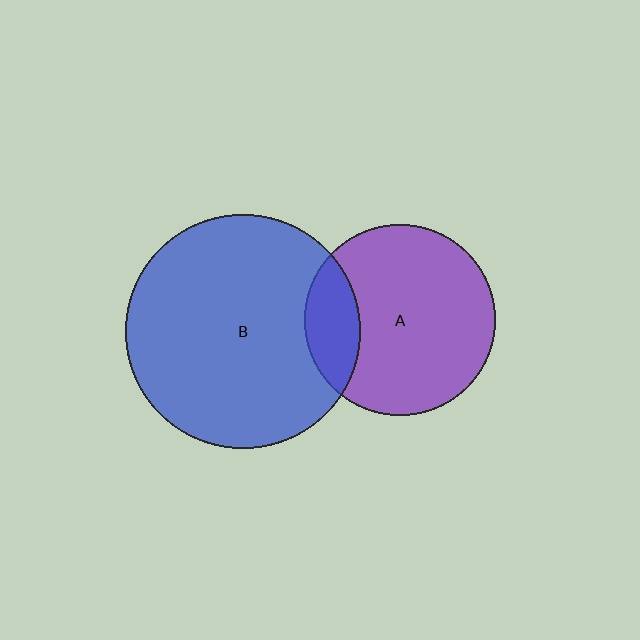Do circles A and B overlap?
Yes.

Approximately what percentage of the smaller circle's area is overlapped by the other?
Approximately 20%.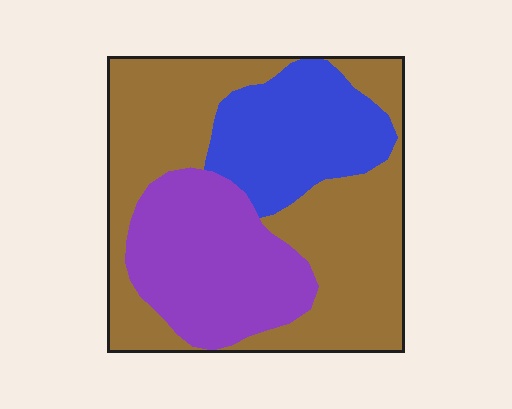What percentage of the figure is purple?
Purple covers 27% of the figure.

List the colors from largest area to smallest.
From largest to smallest: brown, purple, blue.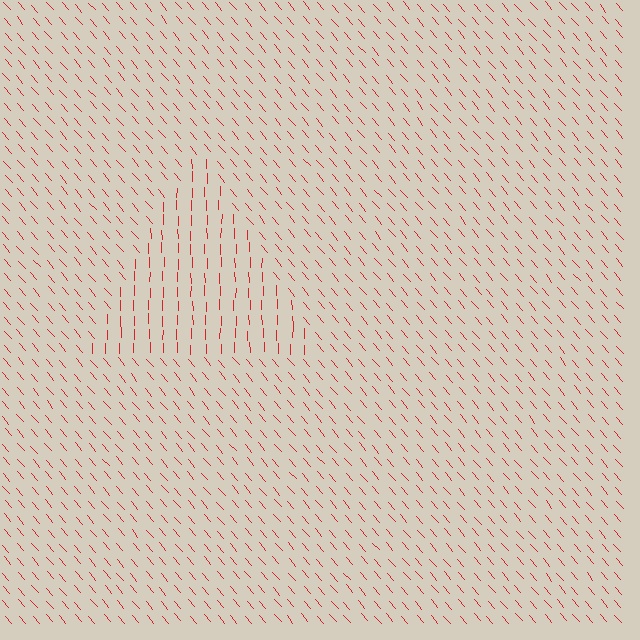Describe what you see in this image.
The image is filled with small red line segments. A triangle region in the image has lines oriented differently from the surrounding lines, creating a visible texture boundary.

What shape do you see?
I see a triangle.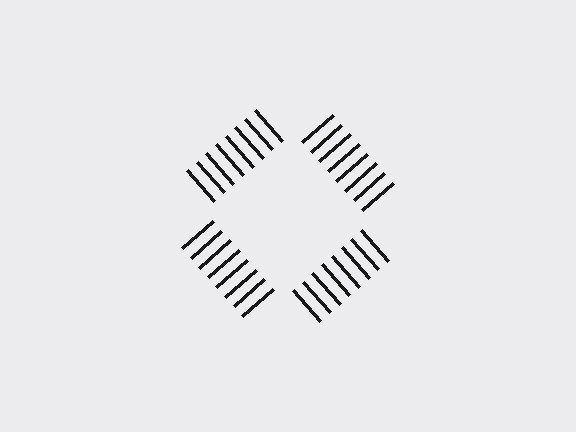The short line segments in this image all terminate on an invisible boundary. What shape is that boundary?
An illusory square — the line segments terminate on its edges but no continuous stroke is drawn.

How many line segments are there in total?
32 — 8 along each of the 4 edges.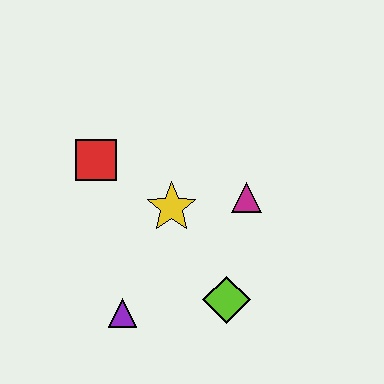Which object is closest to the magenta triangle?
The yellow star is closest to the magenta triangle.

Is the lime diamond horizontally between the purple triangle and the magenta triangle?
Yes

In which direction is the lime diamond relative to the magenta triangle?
The lime diamond is below the magenta triangle.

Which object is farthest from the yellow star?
The purple triangle is farthest from the yellow star.